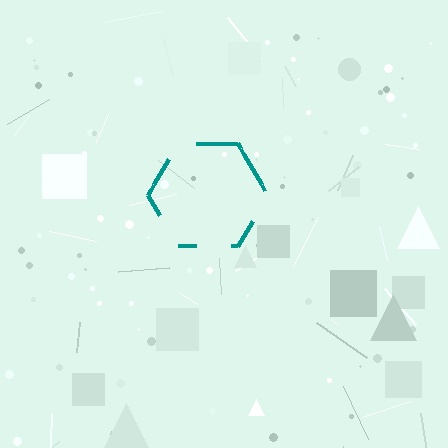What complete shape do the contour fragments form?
The contour fragments form a hexagon.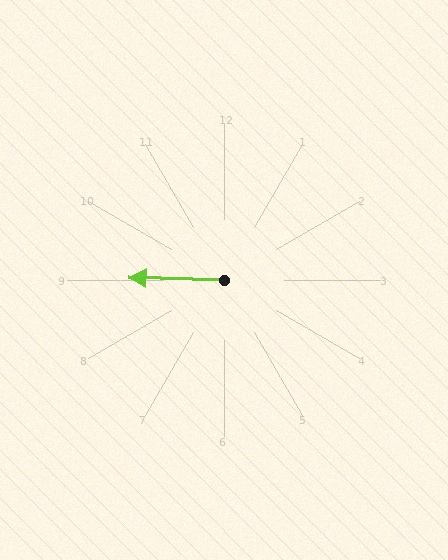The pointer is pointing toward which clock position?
Roughly 9 o'clock.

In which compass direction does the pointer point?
West.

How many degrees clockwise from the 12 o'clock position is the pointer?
Approximately 271 degrees.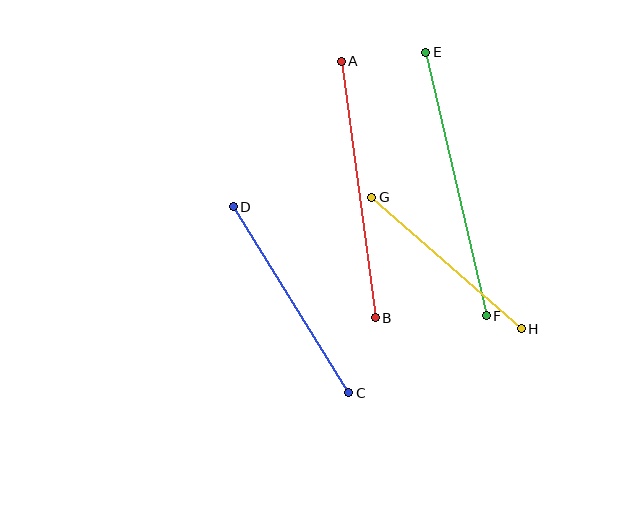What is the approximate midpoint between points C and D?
The midpoint is at approximately (291, 300) pixels.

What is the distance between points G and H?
The distance is approximately 199 pixels.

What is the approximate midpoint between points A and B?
The midpoint is at approximately (358, 190) pixels.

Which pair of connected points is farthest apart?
Points E and F are farthest apart.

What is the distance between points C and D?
The distance is approximately 219 pixels.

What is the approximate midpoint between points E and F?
The midpoint is at approximately (456, 184) pixels.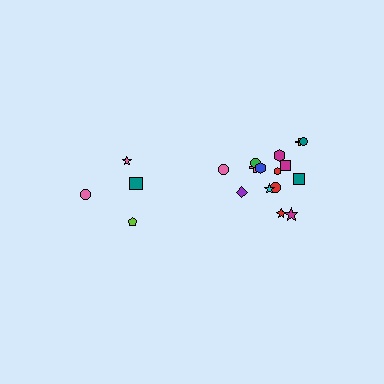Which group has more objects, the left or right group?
The right group.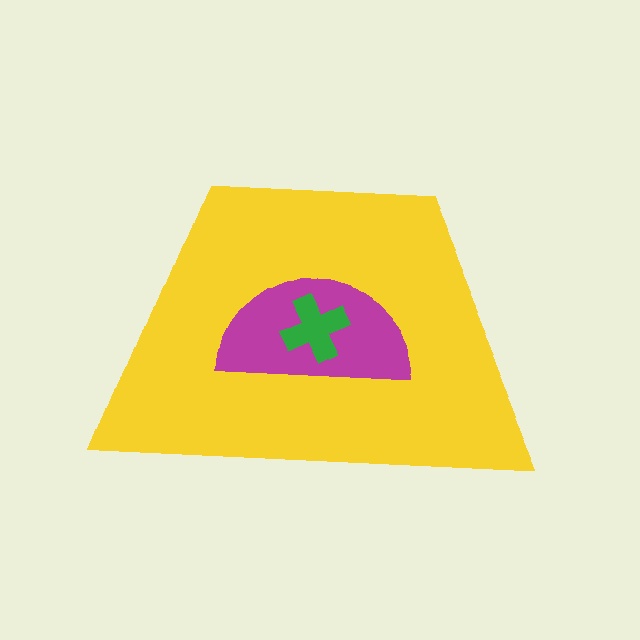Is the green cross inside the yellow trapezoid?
Yes.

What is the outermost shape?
The yellow trapezoid.